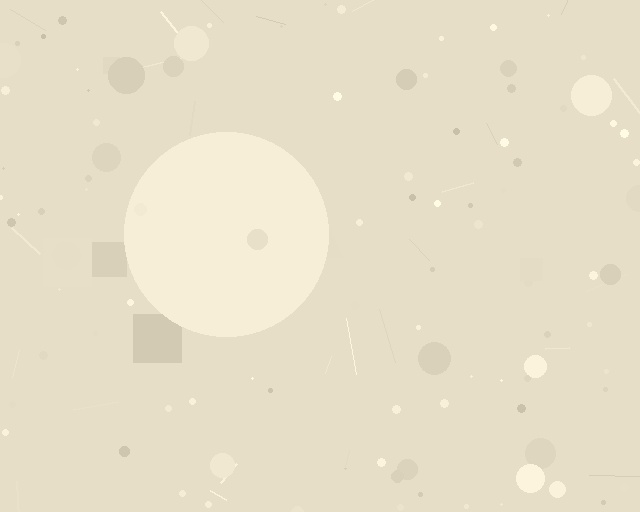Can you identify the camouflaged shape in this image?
The camouflaged shape is a circle.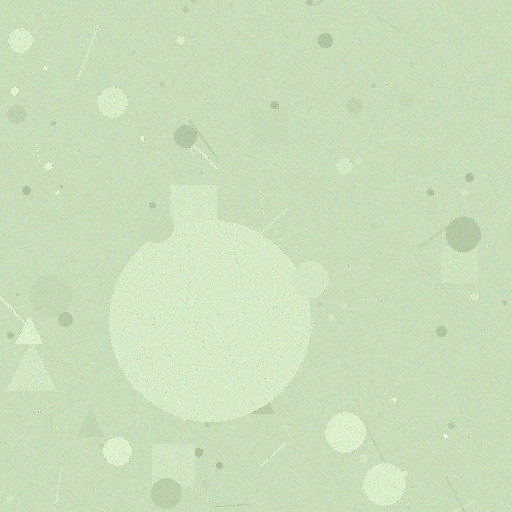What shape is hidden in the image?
A circle is hidden in the image.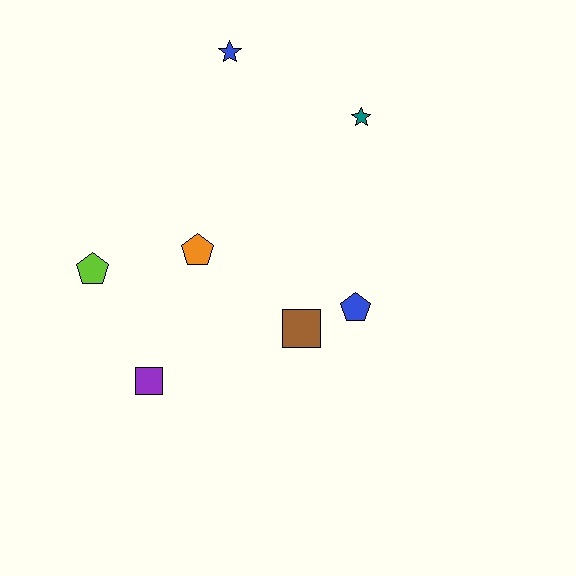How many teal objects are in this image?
There is 1 teal object.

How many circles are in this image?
There are no circles.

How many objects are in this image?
There are 7 objects.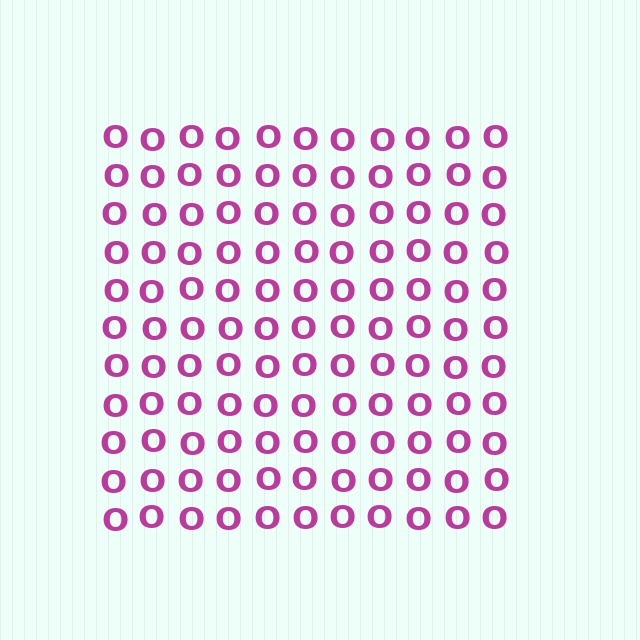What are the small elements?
The small elements are letter O's.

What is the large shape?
The large shape is a square.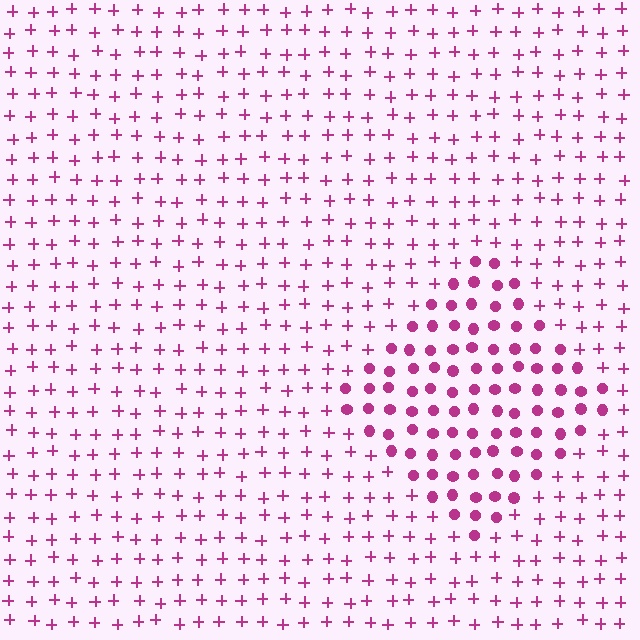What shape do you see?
I see a diamond.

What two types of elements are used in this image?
The image uses circles inside the diamond region and plus signs outside it.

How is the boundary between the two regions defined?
The boundary is defined by a change in element shape: circles inside vs. plus signs outside. All elements share the same color and spacing.